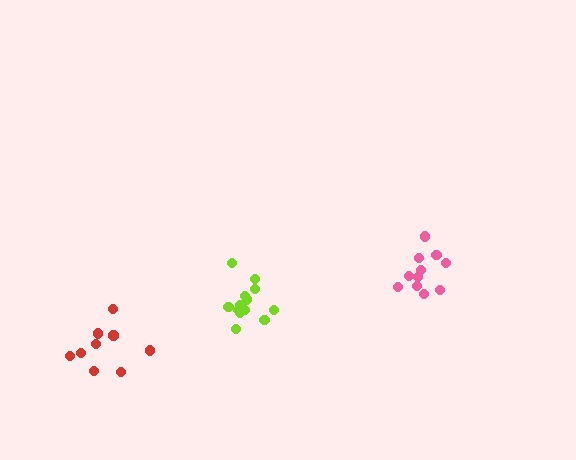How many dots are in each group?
Group 1: 11 dots, Group 2: 14 dots, Group 3: 9 dots (34 total).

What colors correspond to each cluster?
The clusters are colored: pink, lime, red.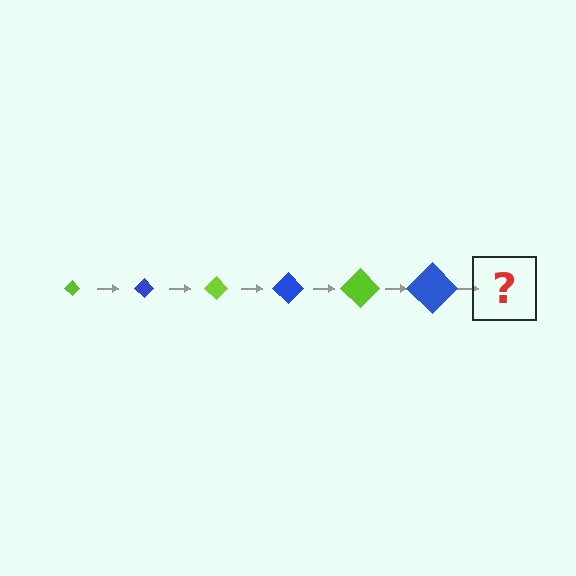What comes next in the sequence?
The next element should be a lime diamond, larger than the previous one.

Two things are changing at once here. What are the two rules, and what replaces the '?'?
The two rules are that the diamond grows larger each step and the color cycles through lime and blue. The '?' should be a lime diamond, larger than the previous one.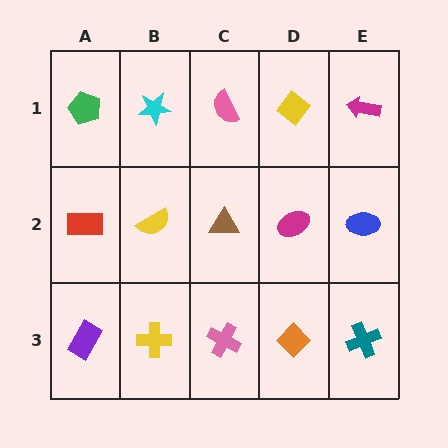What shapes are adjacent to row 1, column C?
A brown triangle (row 2, column C), a cyan star (row 1, column B), a yellow diamond (row 1, column D).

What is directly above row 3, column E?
A blue ellipse.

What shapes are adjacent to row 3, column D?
A magenta ellipse (row 2, column D), a pink cross (row 3, column C), a teal cross (row 3, column E).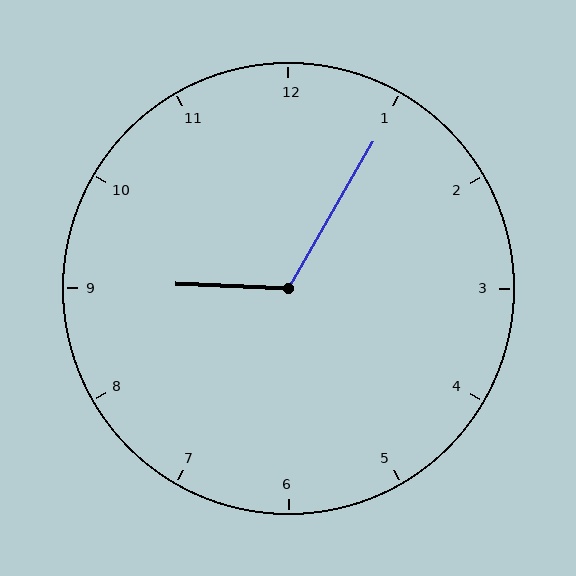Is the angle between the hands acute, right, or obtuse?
It is obtuse.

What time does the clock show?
9:05.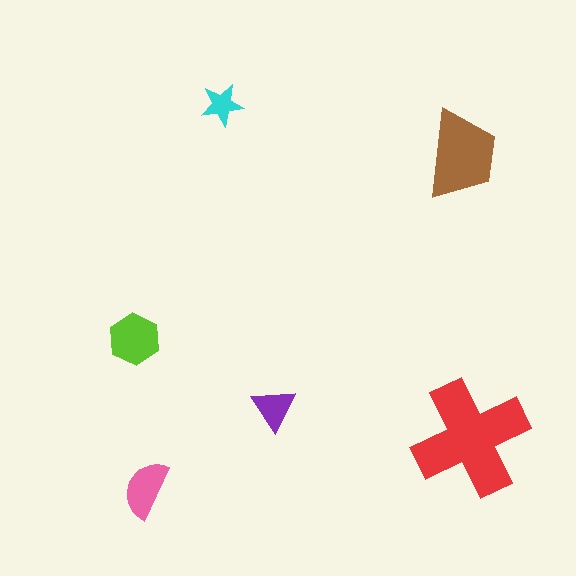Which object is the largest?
The red cross.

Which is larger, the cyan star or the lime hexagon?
The lime hexagon.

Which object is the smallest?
The cyan star.